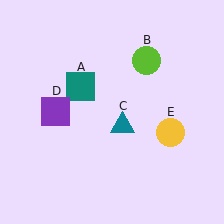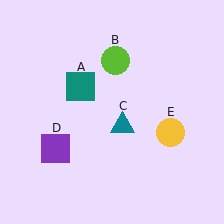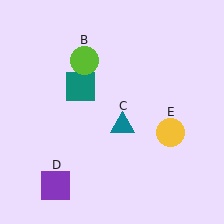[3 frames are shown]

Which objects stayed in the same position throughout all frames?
Teal square (object A) and teal triangle (object C) and yellow circle (object E) remained stationary.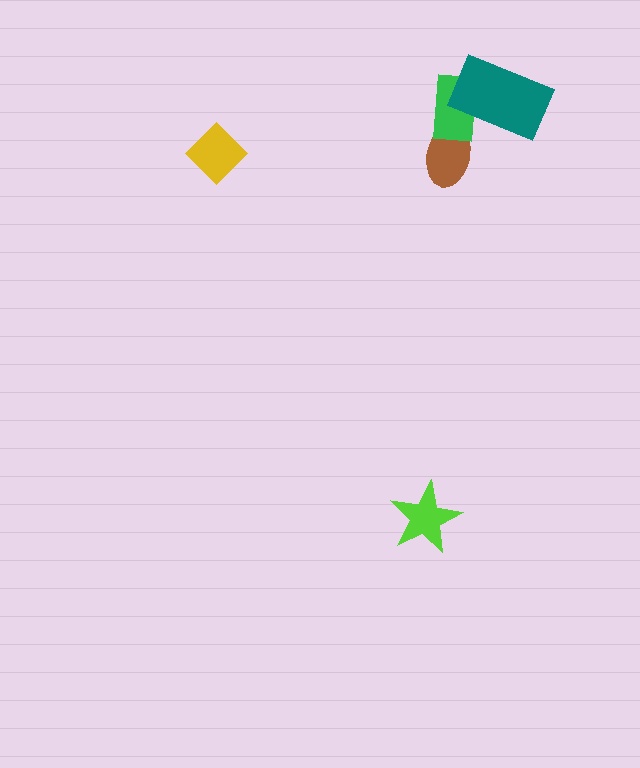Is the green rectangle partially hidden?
Yes, it is partially covered by another shape.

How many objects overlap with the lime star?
0 objects overlap with the lime star.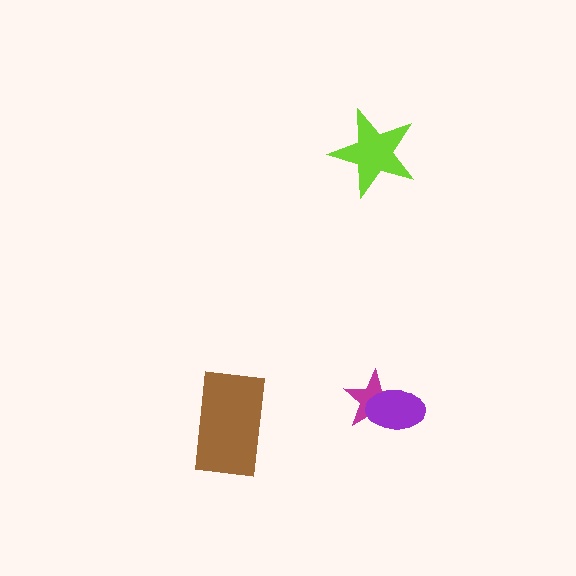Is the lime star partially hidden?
No, no other shape covers it.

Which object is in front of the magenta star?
The purple ellipse is in front of the magenta star.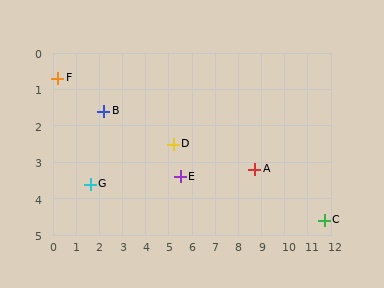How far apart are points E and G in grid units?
Points E and G are about 3.9 grid units apart.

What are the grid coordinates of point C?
Point C is at approximately (11.7, 4.6).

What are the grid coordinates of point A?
Point A is at approximately (8.7, 3.2).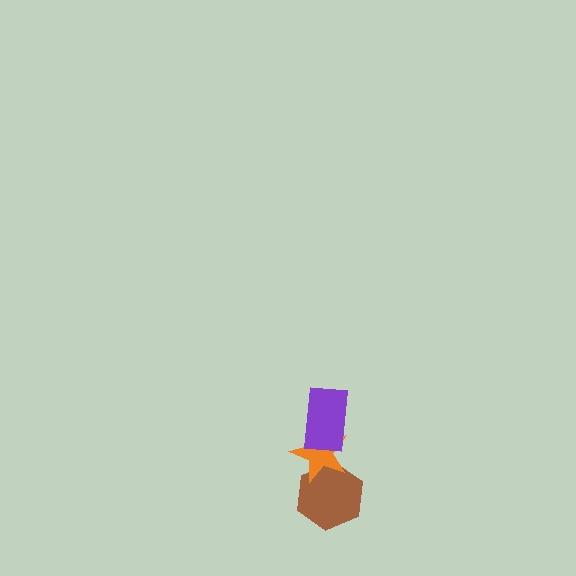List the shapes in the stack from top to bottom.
From top to bottom: the purple rectangle, the orange star, the brown hexagon.